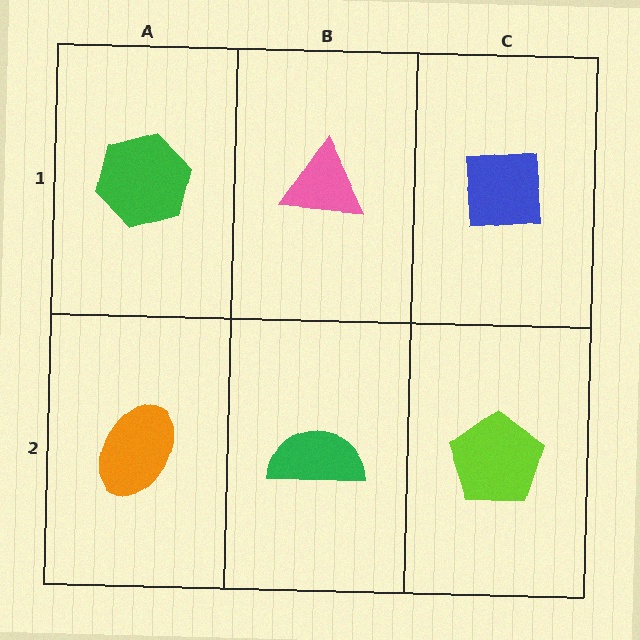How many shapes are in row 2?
3 shapes.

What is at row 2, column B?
A green semicircle.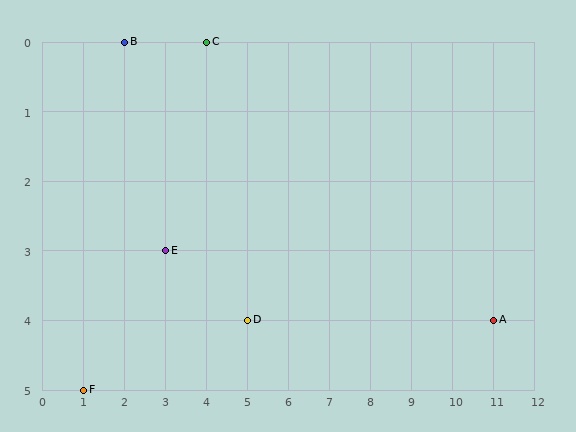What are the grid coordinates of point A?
Point A is at grid coordinates (11, 4).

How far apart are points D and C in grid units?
Points D and C are 1 column and 4 rows apart (about 4.1 grid units diagonally).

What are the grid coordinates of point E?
Point E is at grid coordinates (3, 3).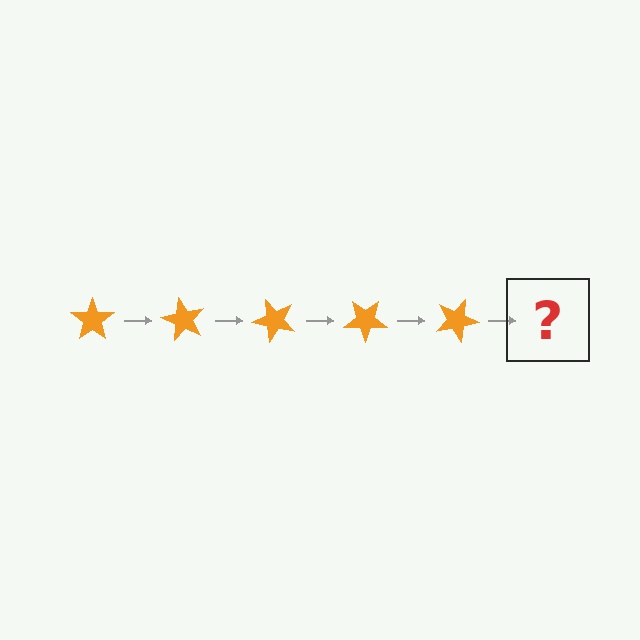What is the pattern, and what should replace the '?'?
The pattern is that the star rotates 60 degrees each step. The '?' should be an orange star rotated 300 degrees.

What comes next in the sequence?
The next element should be an orange star rotated 300 degrees.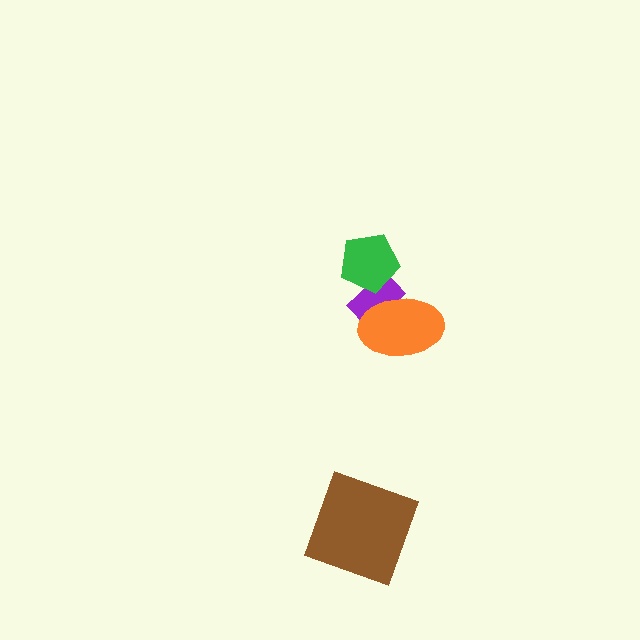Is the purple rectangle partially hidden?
Yes, it is partially covered by another shape.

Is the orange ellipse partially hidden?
No, no other shape covers it.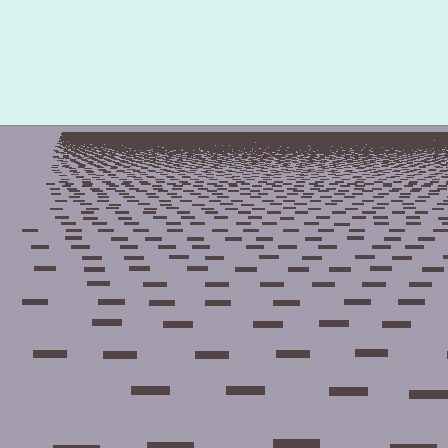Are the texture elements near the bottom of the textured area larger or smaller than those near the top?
Larger. Near the bottom, elements are closer to the viewer and appear at a bigger on-screen size.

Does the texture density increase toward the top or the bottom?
Density increases toward the top.